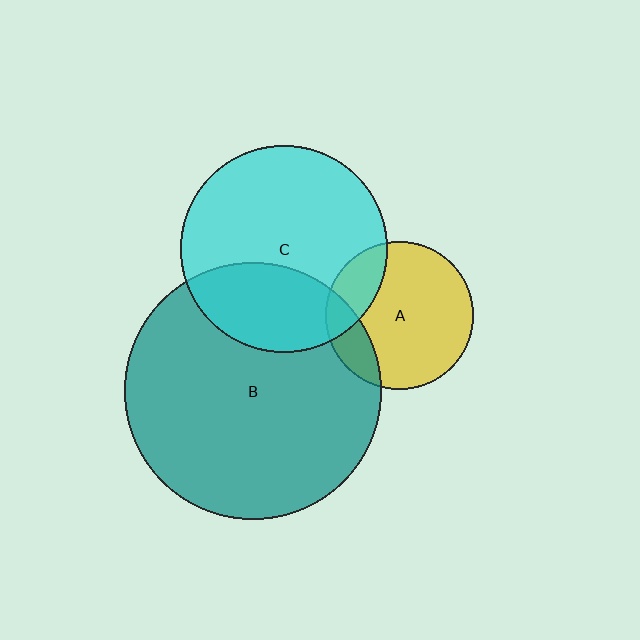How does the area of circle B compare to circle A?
Approximately 3.0 times.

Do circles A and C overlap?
Yes.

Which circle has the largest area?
Circle B (teal).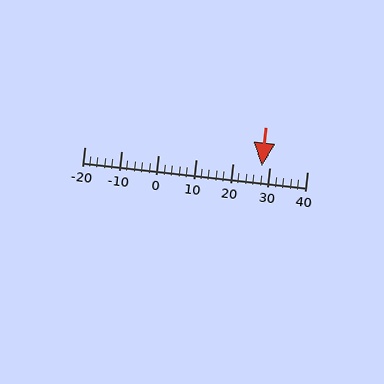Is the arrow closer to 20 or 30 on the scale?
The arrow is closer to 30.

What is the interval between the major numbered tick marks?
The major tick marks are spaced 10 units apart.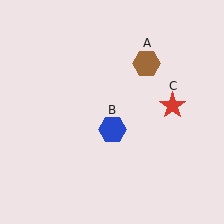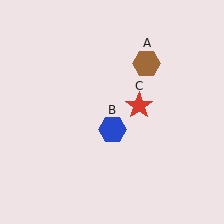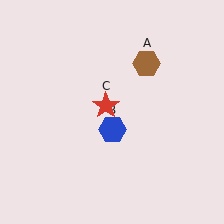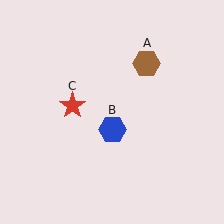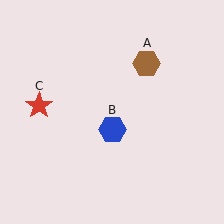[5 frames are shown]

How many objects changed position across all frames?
1 object changed position: red star (object C).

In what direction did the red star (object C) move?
The red star (object C) moved left.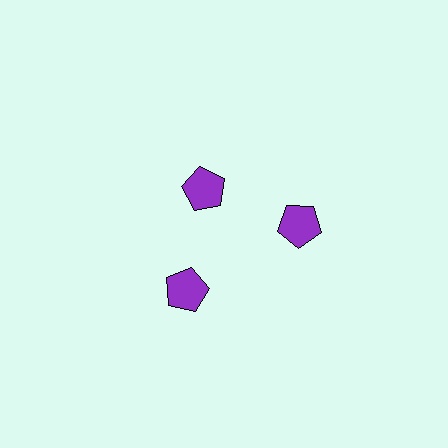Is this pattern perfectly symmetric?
No. The 3 purple pentagons are arranged in a ring, but one element near the 11 o'clock position is pulled inward toward the center, breaking the 3-fold rotational symmetry.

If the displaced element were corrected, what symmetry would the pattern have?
It would have 3-fold rotational symmetry — the pattern would map onto itself every 120 degrees.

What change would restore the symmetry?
The symmetry would be restored by moving it outward, back onto the ring so that all 3 pentagons sit at equal angles and equal distance from the center.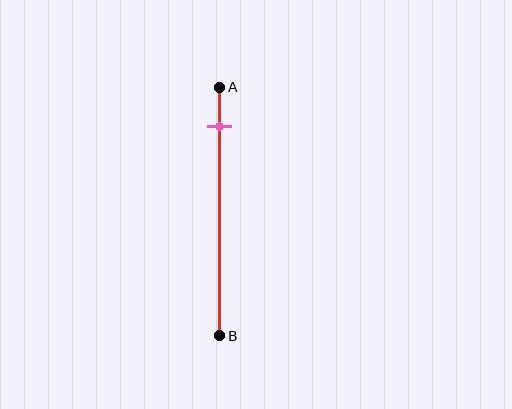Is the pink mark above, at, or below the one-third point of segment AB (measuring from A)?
The pink mark is above the one-third point of segment AB.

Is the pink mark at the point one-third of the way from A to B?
No, the mark is at about 15% from A, not at the 33% one-third point.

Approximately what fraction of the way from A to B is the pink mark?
The pink mark is approximately 15% of the way from A to B.